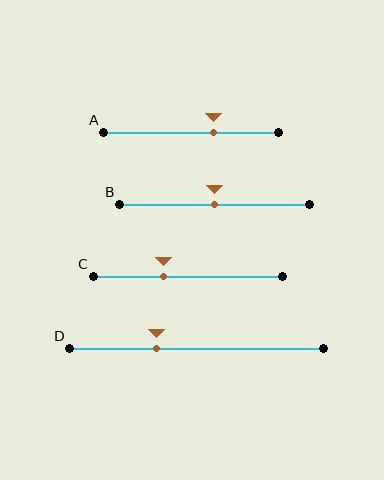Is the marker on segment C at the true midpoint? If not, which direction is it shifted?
No, the marker on segment C is shifted to the left by about 13% of the segment length.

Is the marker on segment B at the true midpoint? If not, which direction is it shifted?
Yes, the marker on segment B is at the true midpoint.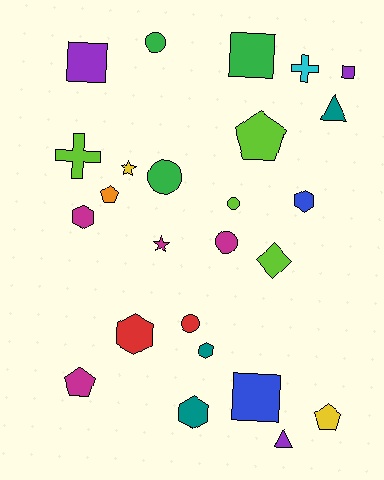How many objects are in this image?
There are 25 objects.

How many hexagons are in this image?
There are 5 hexagons.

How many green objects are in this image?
There are 3 green objects.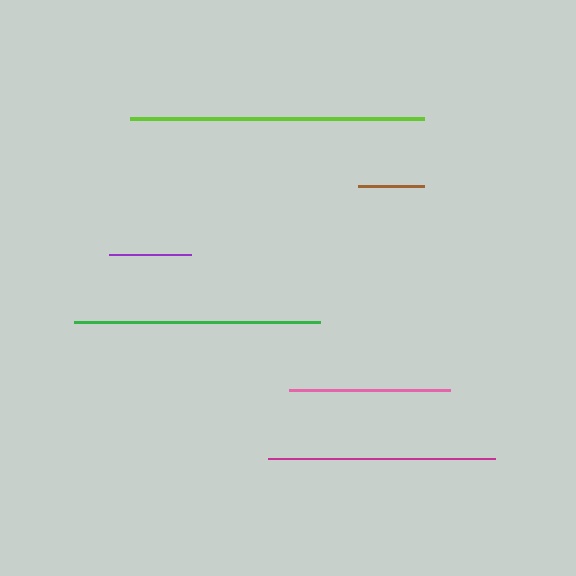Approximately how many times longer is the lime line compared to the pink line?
The lime line is approximately 1.8 times the length of the pink line.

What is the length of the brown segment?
The brown segment is approximately 66 pixels long.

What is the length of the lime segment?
The lime segment is approximately 294 pixels long.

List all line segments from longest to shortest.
From longest to shortest: lime, green, magenta, pink, purple, brown.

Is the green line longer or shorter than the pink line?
The green line is longer than the pink line.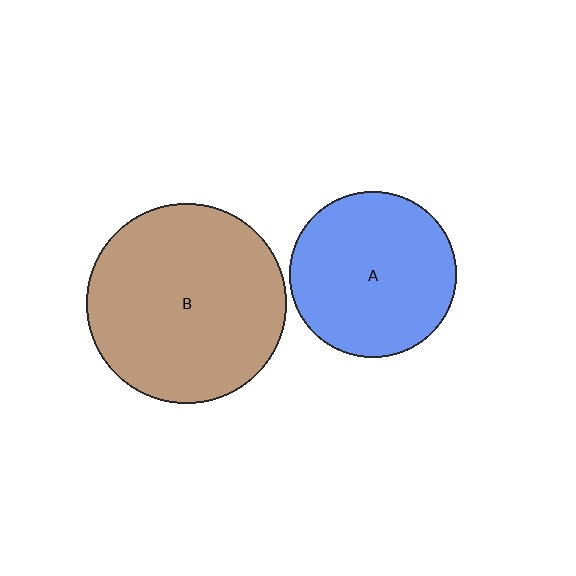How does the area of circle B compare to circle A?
Approximately 1.4 times.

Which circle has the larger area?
Circle B (brown).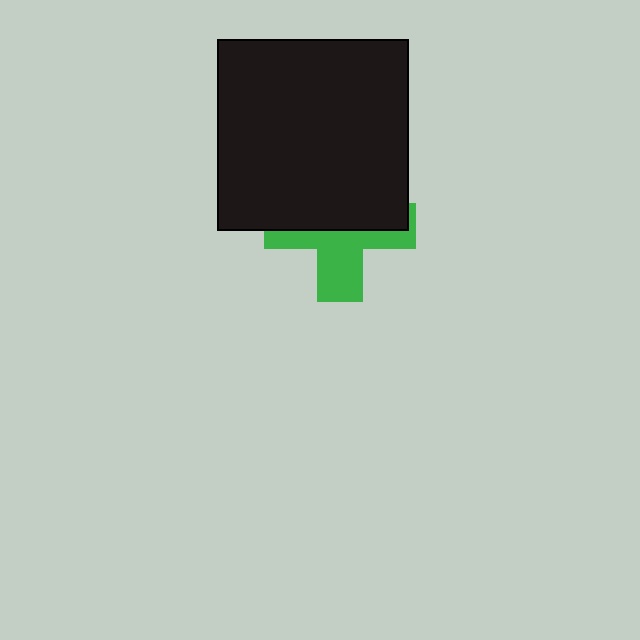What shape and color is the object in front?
The object in front is a black square.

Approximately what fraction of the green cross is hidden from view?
Roughly 55% of the green cross is hidden behind the black square.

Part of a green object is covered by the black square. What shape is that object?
It is a cross.